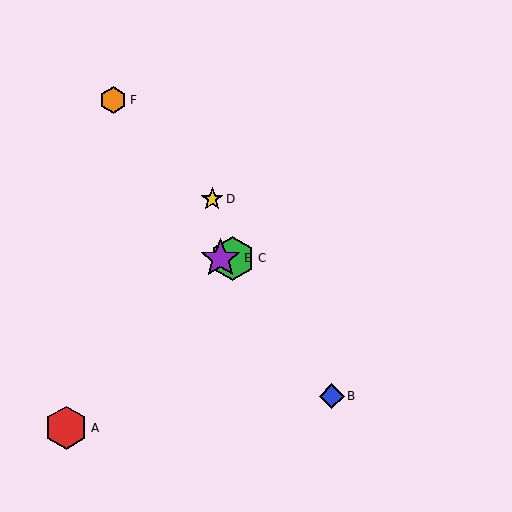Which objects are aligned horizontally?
Objects C, E are aligned horizontally.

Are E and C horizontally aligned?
Yes, both are at y≈258.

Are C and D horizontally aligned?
No, C is at y≈258 and D is at y≈199.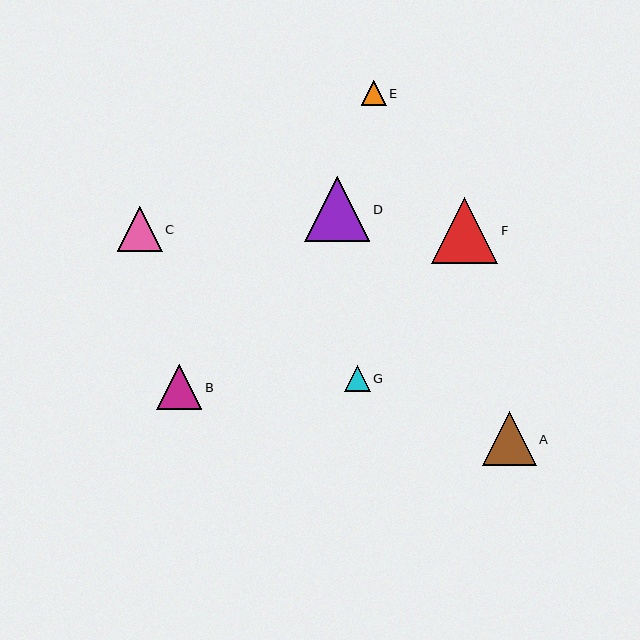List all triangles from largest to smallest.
From largest to smallest: F, D, A, C, B, G, E.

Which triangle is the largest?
Triangle F is the largest with a size of approximately 66 pixels.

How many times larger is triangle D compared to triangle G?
Triangle D is approximately 2.5 times the size of triangle G.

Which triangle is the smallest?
Triangle E is the smallest with a size of approximately 25 pixels.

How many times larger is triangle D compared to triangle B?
Triangle D is approximately 1.4 times the size of triangle B.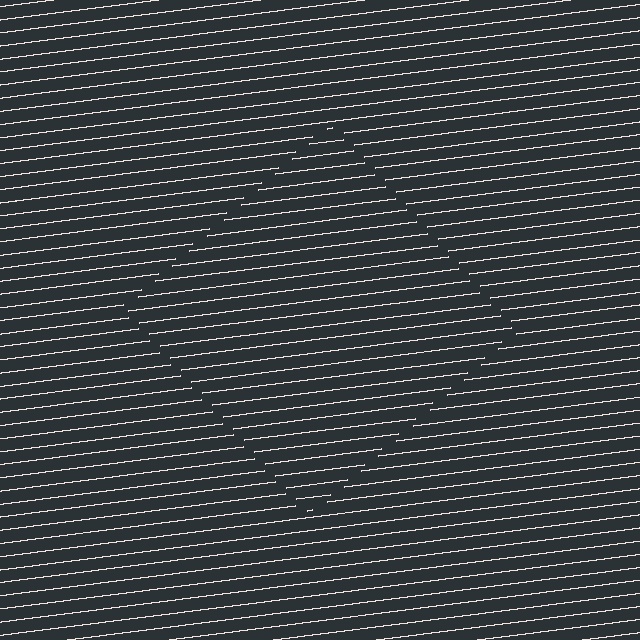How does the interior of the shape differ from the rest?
The interior of the shape contains the same grating, shifted by half a period — the contour is defined by the phase discontinuity where line-ends from the inner and outer gratings abut.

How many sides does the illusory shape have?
4 sides — the line-ends trace a square.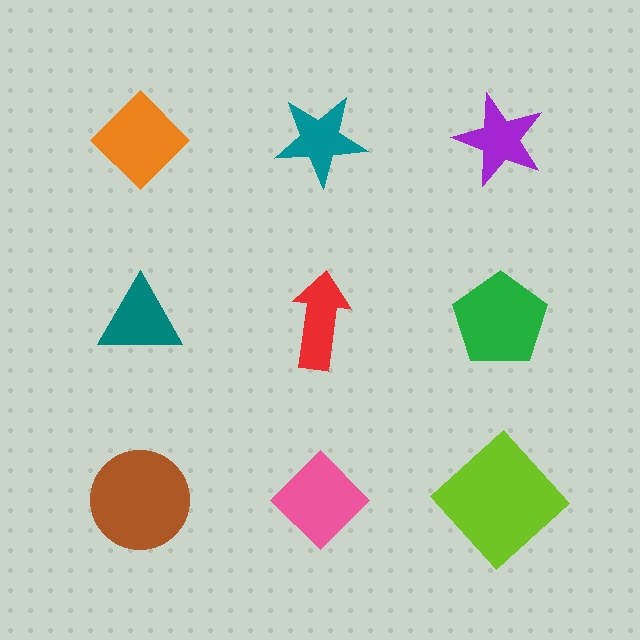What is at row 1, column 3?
A purple star.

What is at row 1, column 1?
An orange diamond.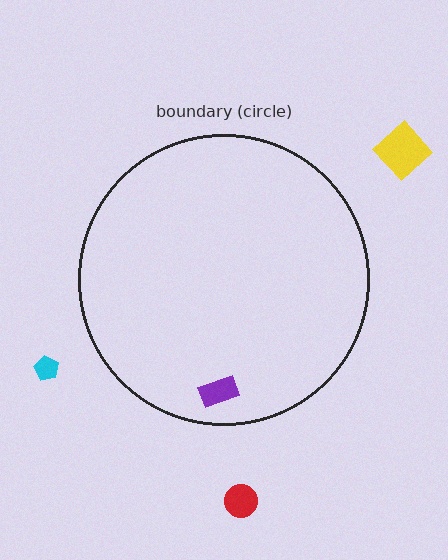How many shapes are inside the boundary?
1 inside, 3 outside.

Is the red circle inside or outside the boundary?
Outside.